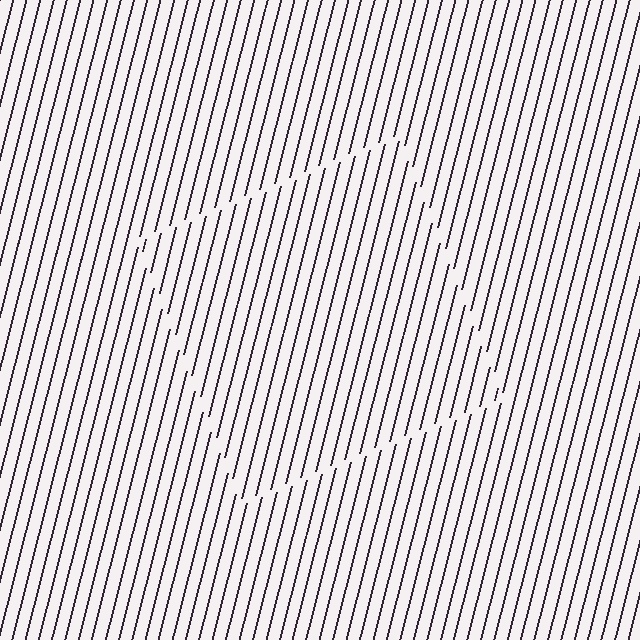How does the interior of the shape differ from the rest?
The interior of the shape contains the same grating, shifted by half a period — the contour is defined by the phase discontinuity where line-ends from the inner and outer gratings abut.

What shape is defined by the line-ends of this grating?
An illusory square. The interior of the shape contains the same grating, shifted by half a period — the contour is defined by the phase discontinuity where line-ends from the inner and outer gratings abut.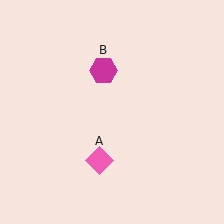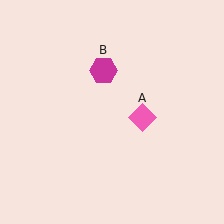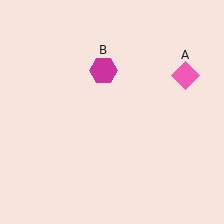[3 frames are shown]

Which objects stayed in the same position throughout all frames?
Magenta hexagon (object B) remained stationary.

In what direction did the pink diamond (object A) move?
The pink diamond (object A) moved up and to the right.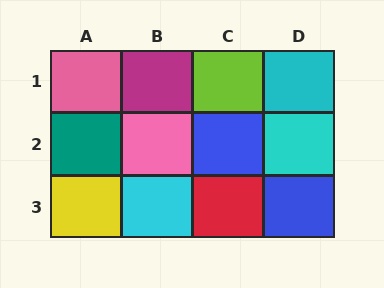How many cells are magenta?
1 cell is magenta.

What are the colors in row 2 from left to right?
Teal, pink, blue, cyan.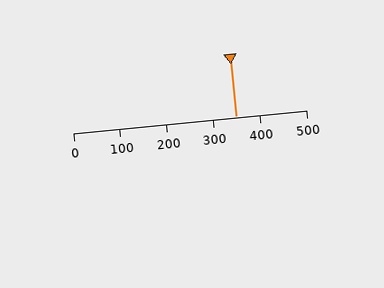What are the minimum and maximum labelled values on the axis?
The axis runs from 0 to 500.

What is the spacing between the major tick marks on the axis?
The major ticks are spaced 100 apart.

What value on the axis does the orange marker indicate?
The marker indicates approximately 350.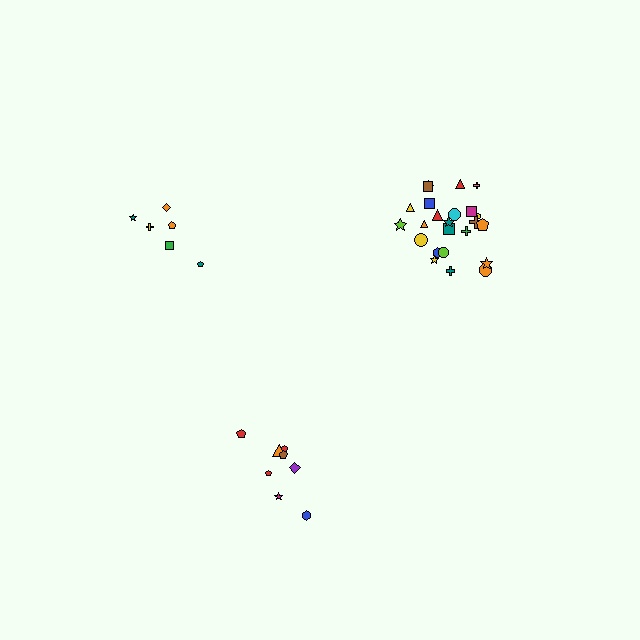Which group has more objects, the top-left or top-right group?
The top-right group.